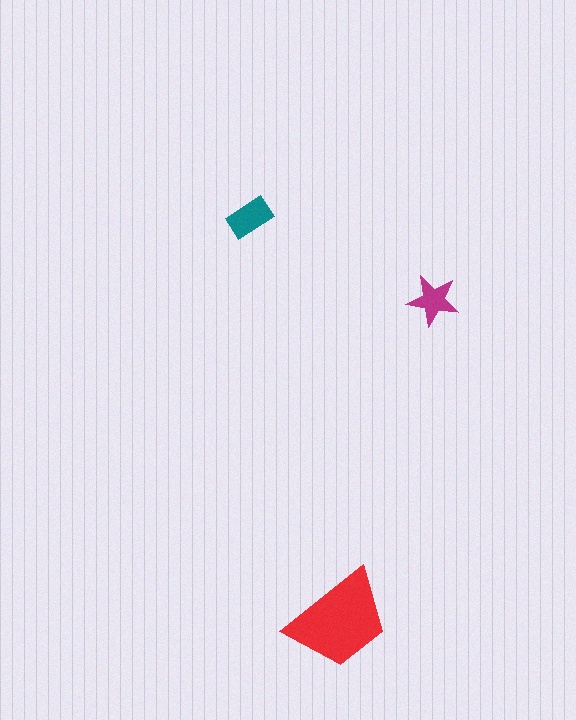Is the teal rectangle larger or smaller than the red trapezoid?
Smaller.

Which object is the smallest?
The magenta star.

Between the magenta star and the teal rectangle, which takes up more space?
The teal rectangle.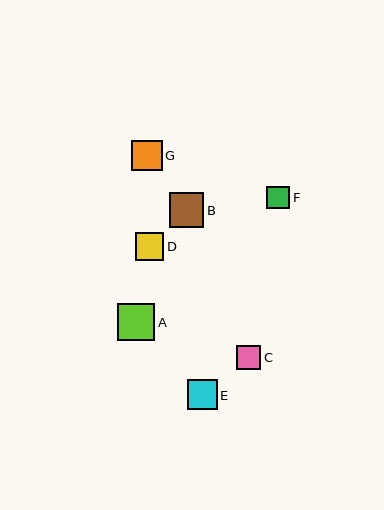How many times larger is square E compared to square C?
Square E is approximately 1.2 times the size of square C.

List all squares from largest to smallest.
From largest to smallest: A, B, G, E, D, C, F.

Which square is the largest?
Square A is the largest with a size of approximately 37 pixels.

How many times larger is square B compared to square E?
Square B is approximately 1.2 times the size of square E.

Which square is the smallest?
Square F is the smallest with a size of approximately 23 pixels.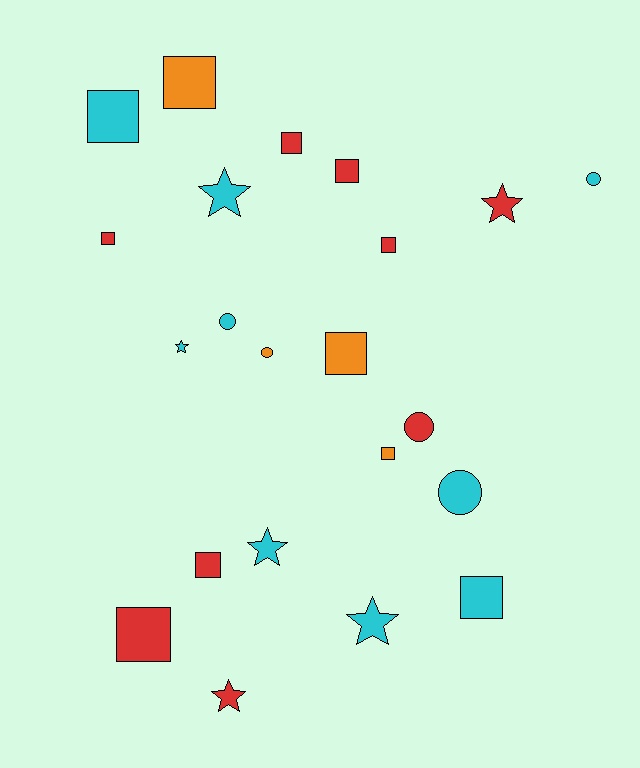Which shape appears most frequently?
Square, with 11 objects.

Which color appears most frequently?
Cyan, with 9 objects.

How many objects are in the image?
There are 22 objects.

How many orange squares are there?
There are 3 orange squares.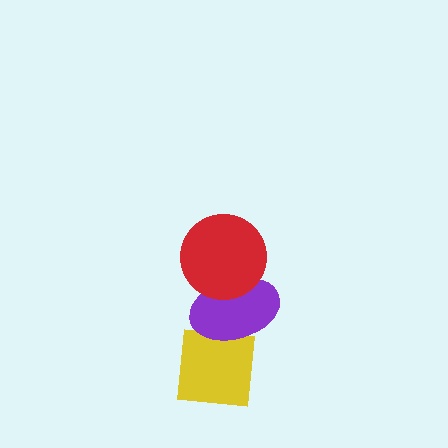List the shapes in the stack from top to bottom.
From top to bottom: the red circle, the purple ellipse, the yellow square.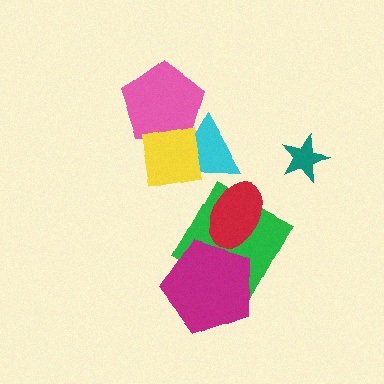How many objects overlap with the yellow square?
2 objects overlap with the yellow square.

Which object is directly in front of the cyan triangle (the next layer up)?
The pink pentagon is directly in front of the cyan triangle.